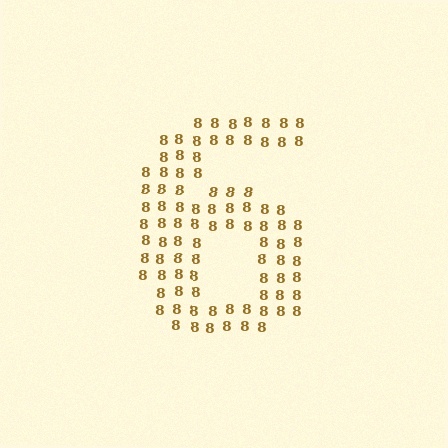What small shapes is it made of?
It is made of small digit 8's.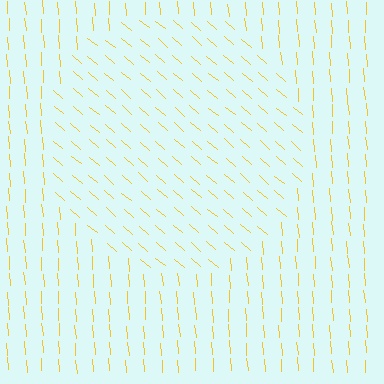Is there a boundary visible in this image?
Yes, there is a texture boundary formed by a change in line orientation.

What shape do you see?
I see a circle.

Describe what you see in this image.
The image is filled with small yellow line segments. A circle region in the image has lines oriented differently from the surrounding lines, creating a visible texture boundary.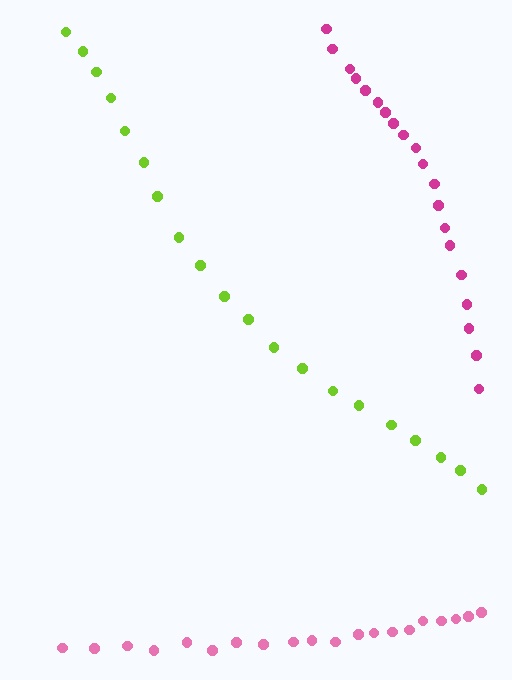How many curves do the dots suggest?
There are 3 distinct paths.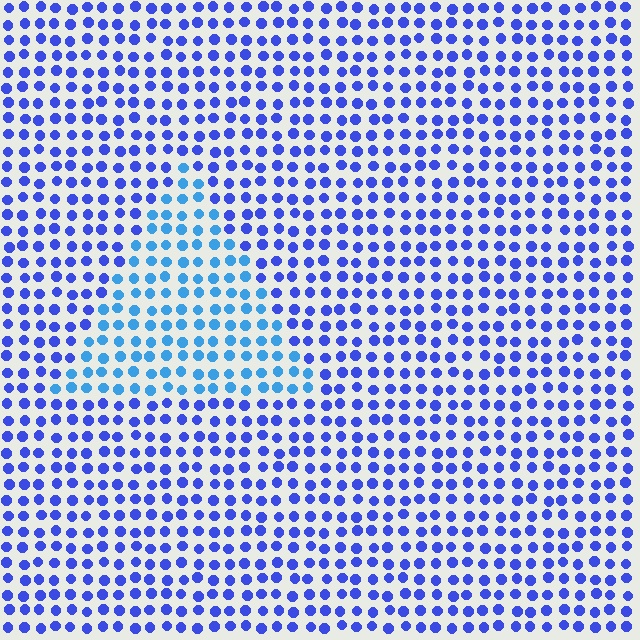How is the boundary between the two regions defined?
The boundary is defined purely by a slight shift in hue (about 30 degrees). Spacing, size, and orientation are identical on both sides.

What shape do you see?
I see a triangle.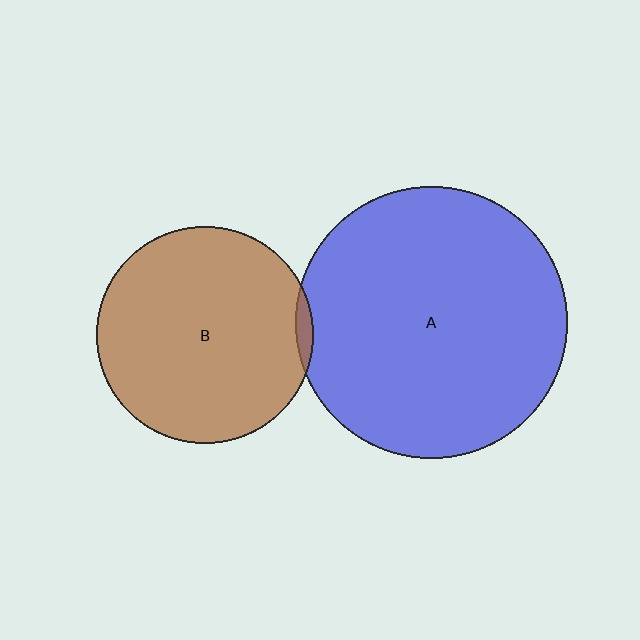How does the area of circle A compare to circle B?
Approximately 1.6 times.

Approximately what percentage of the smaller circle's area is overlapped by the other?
Approximately 5%.